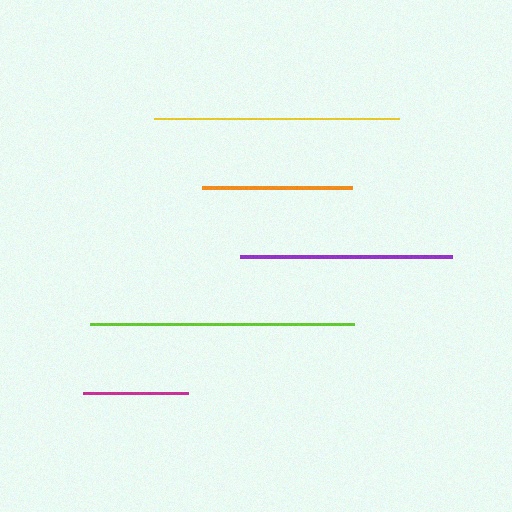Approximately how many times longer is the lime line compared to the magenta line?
The lime line is approximately 2.5 times the length of the magenta line.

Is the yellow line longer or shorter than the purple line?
The yellow line is longer than the purple line.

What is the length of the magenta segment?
The magenta segment is approximately 104 pixels long.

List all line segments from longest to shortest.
From longest to shortest: lime, yellow, purple, orange, magenta.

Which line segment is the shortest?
The magenta line is the shortest at approximately 104 pixels.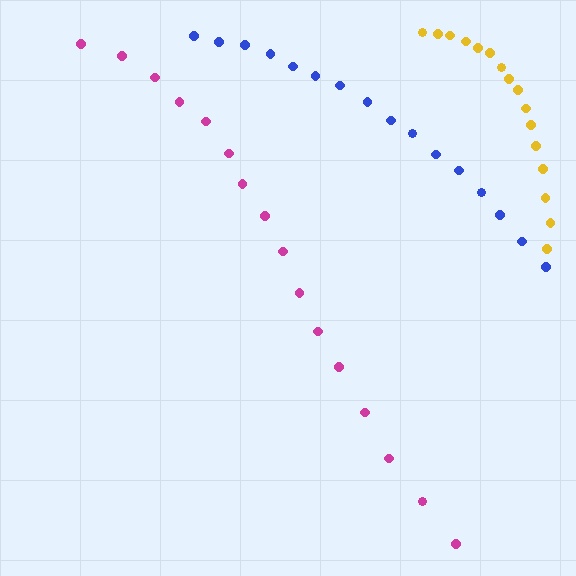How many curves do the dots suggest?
There are 3 distinct paths.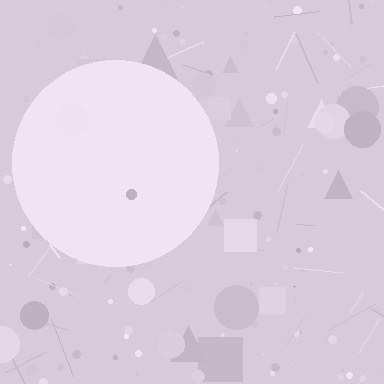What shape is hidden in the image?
A circle is hidden in the image.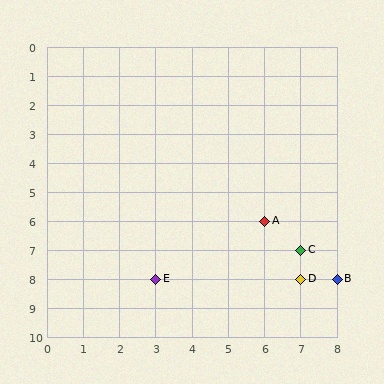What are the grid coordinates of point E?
Point E is at grid coordinates (3, 8).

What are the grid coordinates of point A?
Point A is at grid coordinates (6, 6).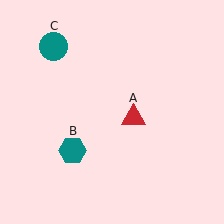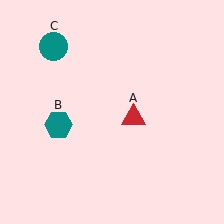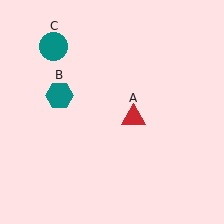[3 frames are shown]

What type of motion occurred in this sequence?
The teal hexagon (object B) rotated clockwise around the center of the scene.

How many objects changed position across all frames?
1 object changed position: teal hexagon (object B).